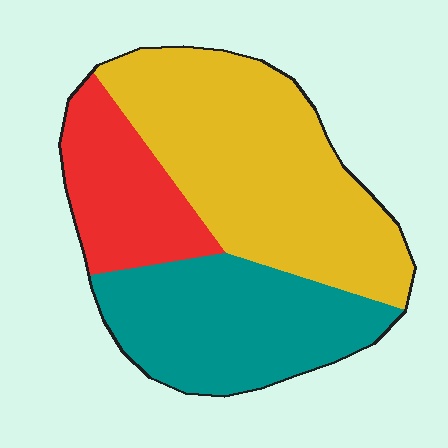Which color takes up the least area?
Red, at roughly 20%.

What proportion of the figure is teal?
Teal covers 33% of the figure.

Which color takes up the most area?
Yellow, at roughly 50%.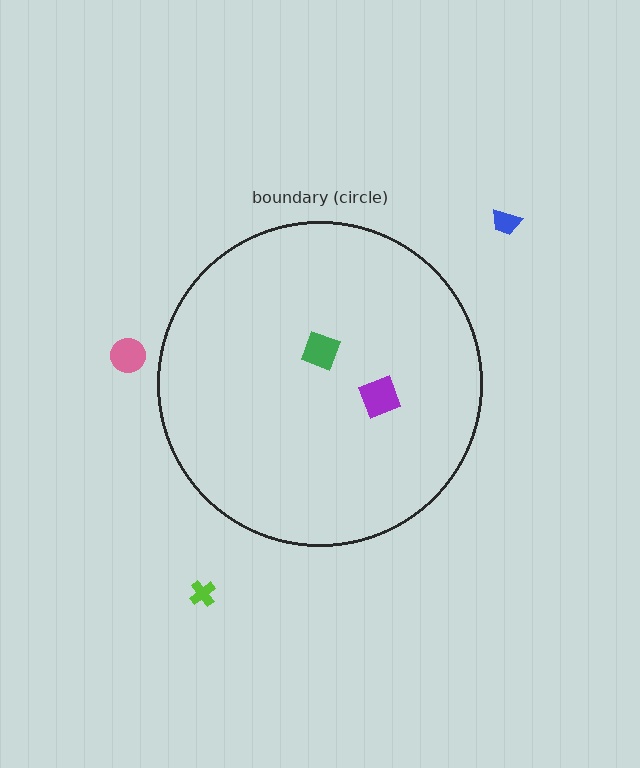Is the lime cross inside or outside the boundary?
Outside.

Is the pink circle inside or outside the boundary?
Outside.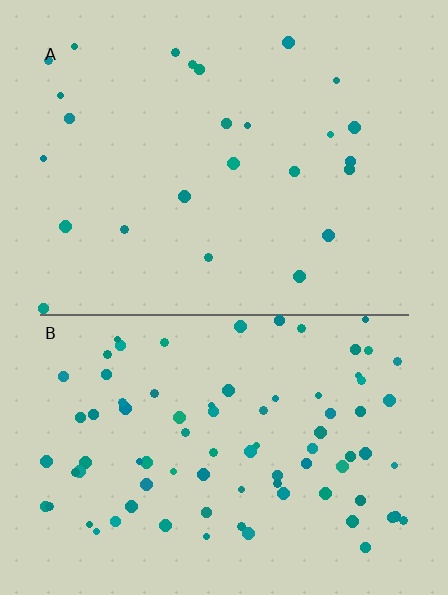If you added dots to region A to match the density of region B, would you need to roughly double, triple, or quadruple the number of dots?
Approximately triple.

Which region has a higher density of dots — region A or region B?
B (the bottom).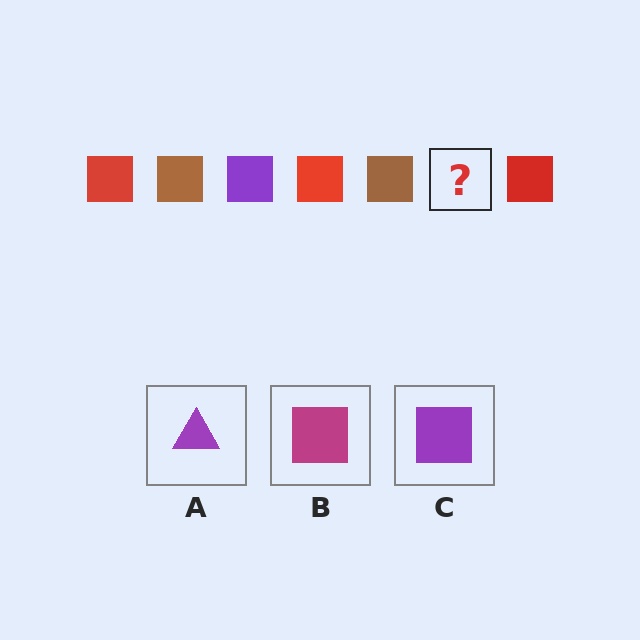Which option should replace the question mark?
Option C.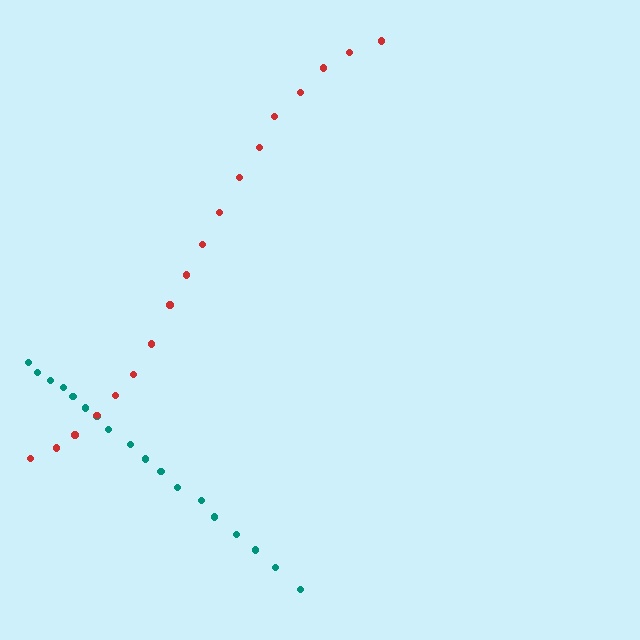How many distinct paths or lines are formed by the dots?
There are 2 distinct paths.